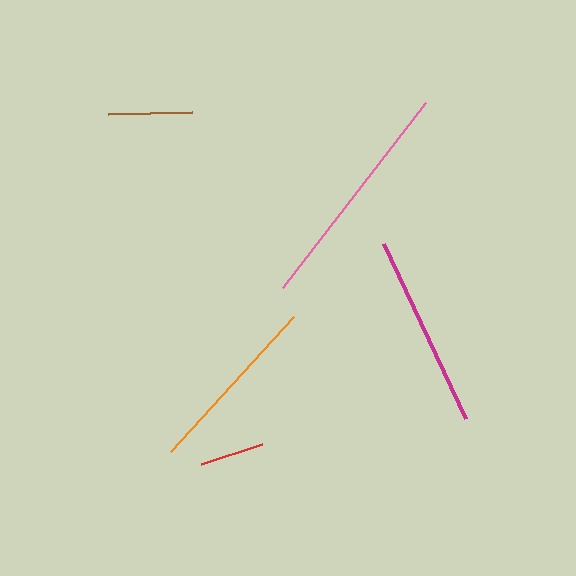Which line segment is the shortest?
The red line is the shortest at approximately 64 pixels.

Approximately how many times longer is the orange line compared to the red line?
The orange line is approximately 2.9 times the length of the red line.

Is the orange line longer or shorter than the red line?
The orange line is longer than the red line.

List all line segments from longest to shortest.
From longest to shortest: pink, magenta, orange, brown, red.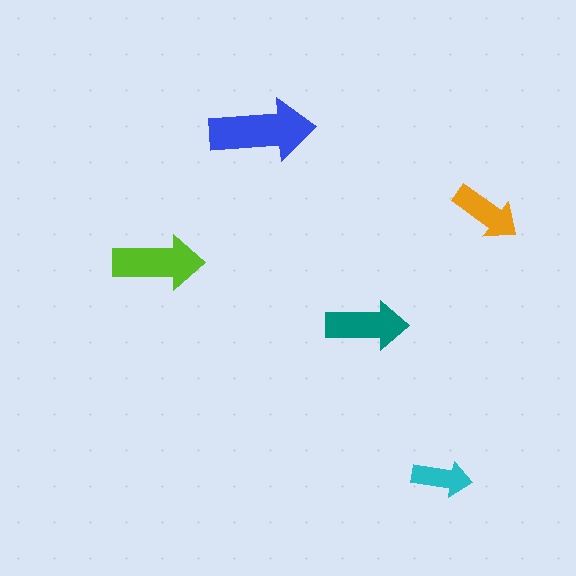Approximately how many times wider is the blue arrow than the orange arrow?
About 1.5 times wider.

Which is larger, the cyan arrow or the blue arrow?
The blue one.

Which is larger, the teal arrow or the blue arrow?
The blue one.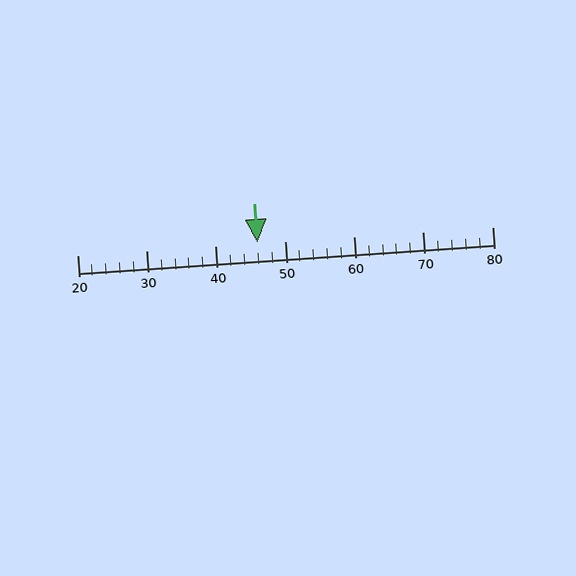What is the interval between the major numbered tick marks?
The major tick marks are spaced 10 units apart.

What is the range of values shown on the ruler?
The ruler shows values from 20 to 80.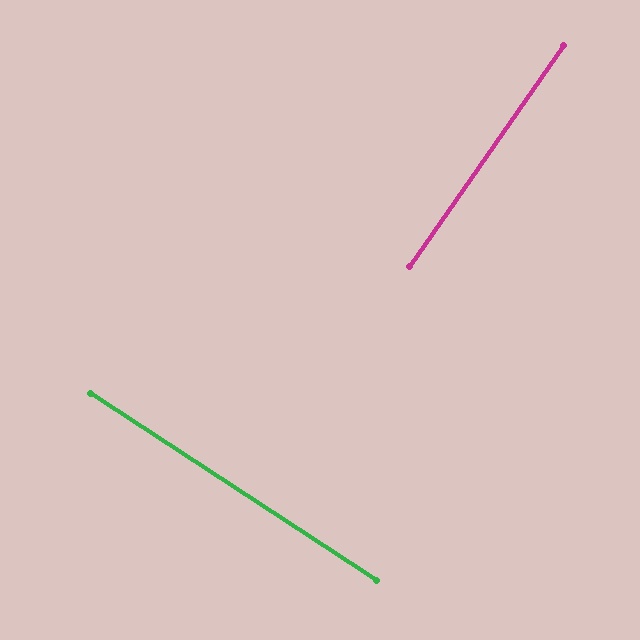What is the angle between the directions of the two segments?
Approximately 88 degrees.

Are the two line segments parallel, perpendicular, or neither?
Perpendicular — they meet at approximately 88°.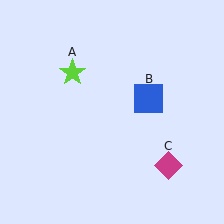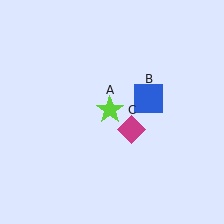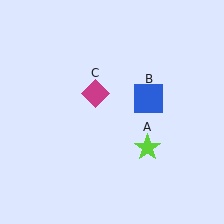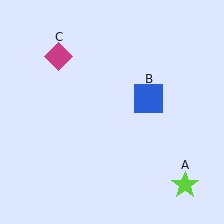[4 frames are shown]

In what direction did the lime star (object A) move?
The lime star (object A) moved down and to the right.